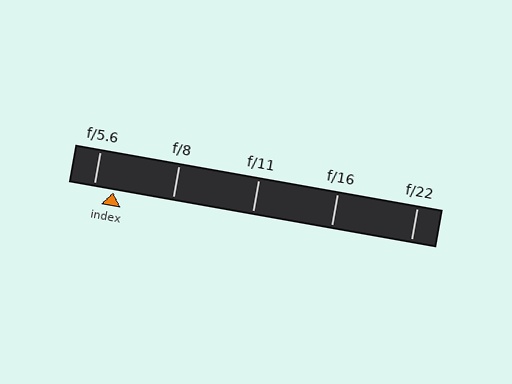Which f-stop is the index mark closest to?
The index mark is closest to f/5.6.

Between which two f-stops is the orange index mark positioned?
The index mark is between f/5.6 and f/8.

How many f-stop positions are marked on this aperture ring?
There are 5 f-stop positions marked.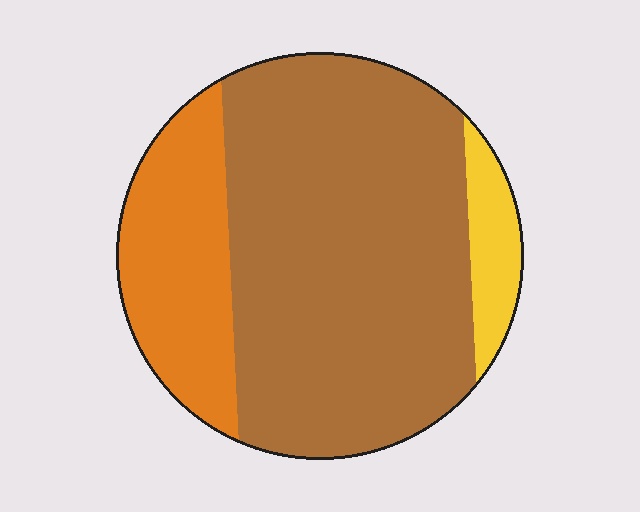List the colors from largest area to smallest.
From largest to smallest: brown, orange, yellow.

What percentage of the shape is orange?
Orange covers about 25% of the shape.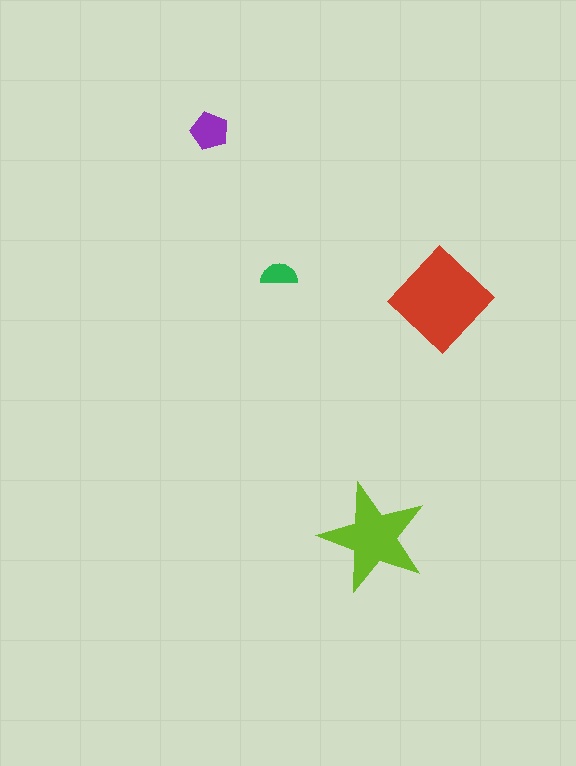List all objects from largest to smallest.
The red diamond, the lime star, the purple pentagon, the green semicircle.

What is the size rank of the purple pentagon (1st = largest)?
3rd.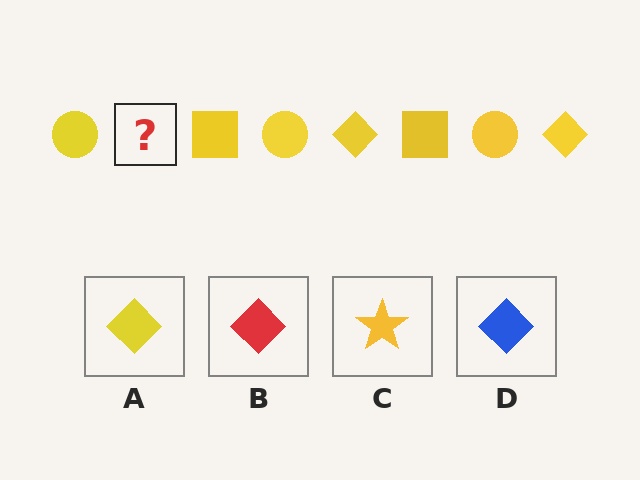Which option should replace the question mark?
Option A.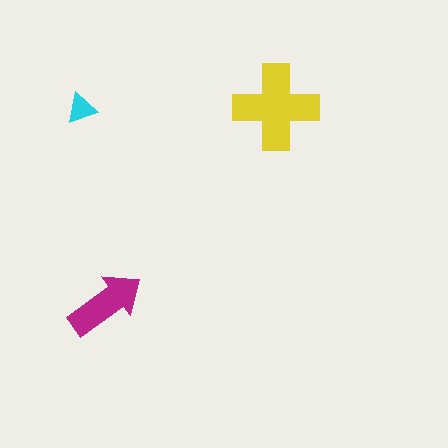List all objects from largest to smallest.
The yellow cross, the magenta arrow, the cyan triangle.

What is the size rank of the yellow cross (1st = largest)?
1st.